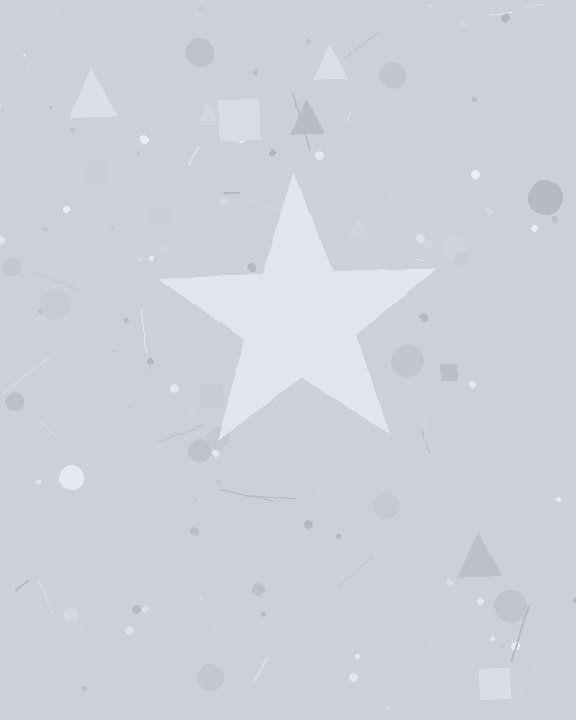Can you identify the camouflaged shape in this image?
The camouflaged shape is a star.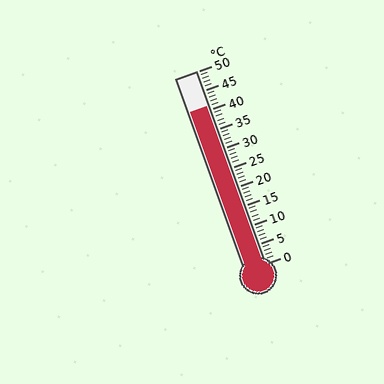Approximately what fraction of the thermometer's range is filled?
The thermometer is filled to approximately 80% of its range.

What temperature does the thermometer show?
The thermometer shows approximately 41°C.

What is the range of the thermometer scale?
The thermometer scale ranges from 0°C to 50°C.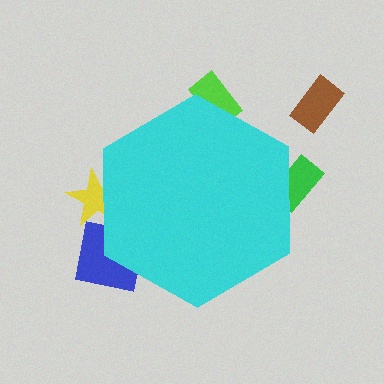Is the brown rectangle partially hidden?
No, the brown rectangle is fully visible.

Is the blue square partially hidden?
Yes, the blue square is partially hidden behind the cyan hexagon.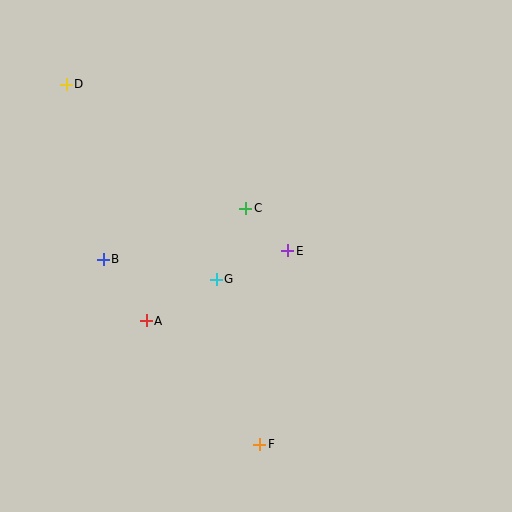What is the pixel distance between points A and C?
The distance between A and C is 150 pixels.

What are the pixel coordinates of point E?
Point E is at (288, 251).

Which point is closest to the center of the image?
Point E at (288, 251) is closest to the center.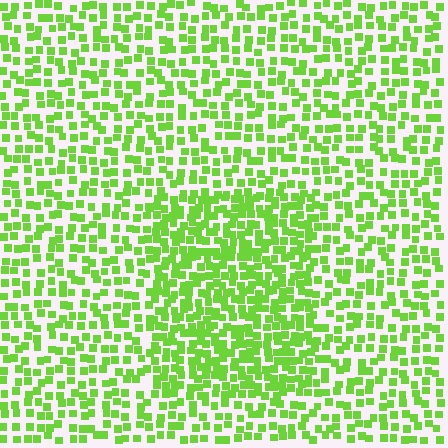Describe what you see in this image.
The image contains small lime elements arranged at two different densities. A rectangle-shaped region is visible where the elements are more densely packed than the surrounding area.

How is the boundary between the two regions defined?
The boundary is defined by a change in element density (approximately 1.7x ratio). All elements are the same color, size, and shape.